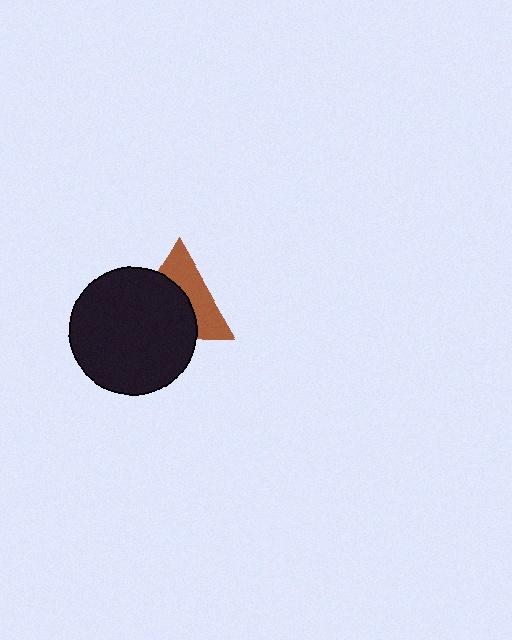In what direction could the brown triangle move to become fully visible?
The brown triangle could move toward the upper-right. That would shift it out from behind the black circle entirely.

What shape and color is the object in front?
The object in front is a black circle.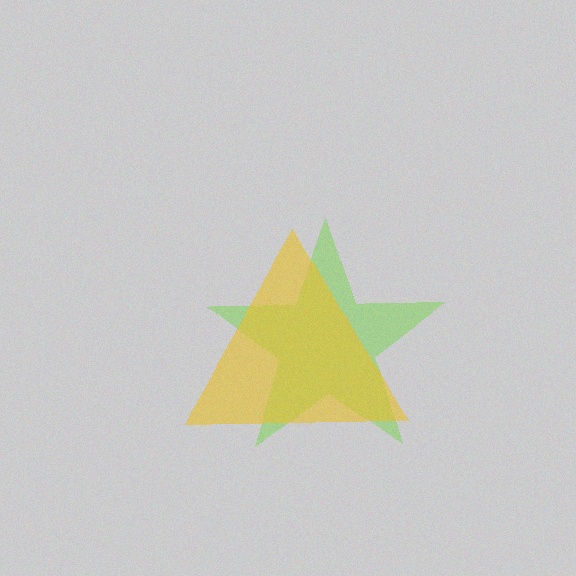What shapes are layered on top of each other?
The layered shapes are: a lime star, a yellow triangle.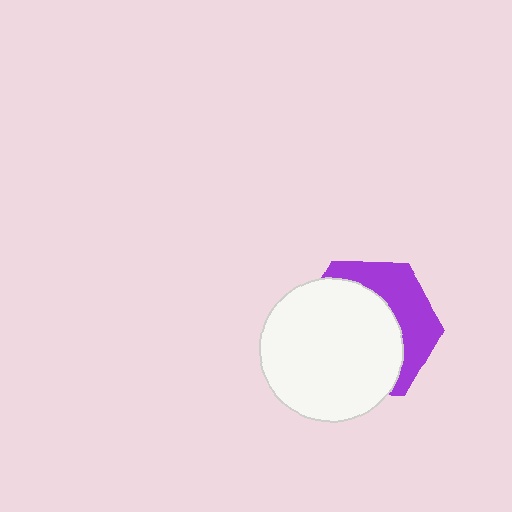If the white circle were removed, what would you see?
You would see the complete purple hexagon.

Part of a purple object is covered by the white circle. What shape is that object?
It is a hexagon.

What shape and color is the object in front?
The object in front is a white circle.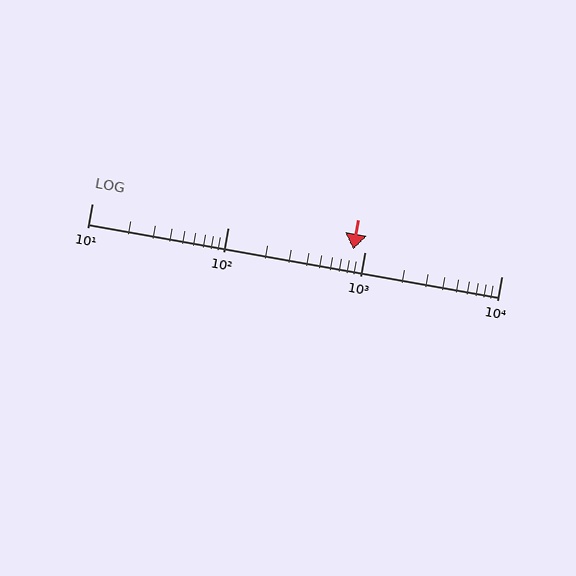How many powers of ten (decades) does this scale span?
The scale spans 3 decades, from 10 to 10000.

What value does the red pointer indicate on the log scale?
The pointer indicates approximately 820.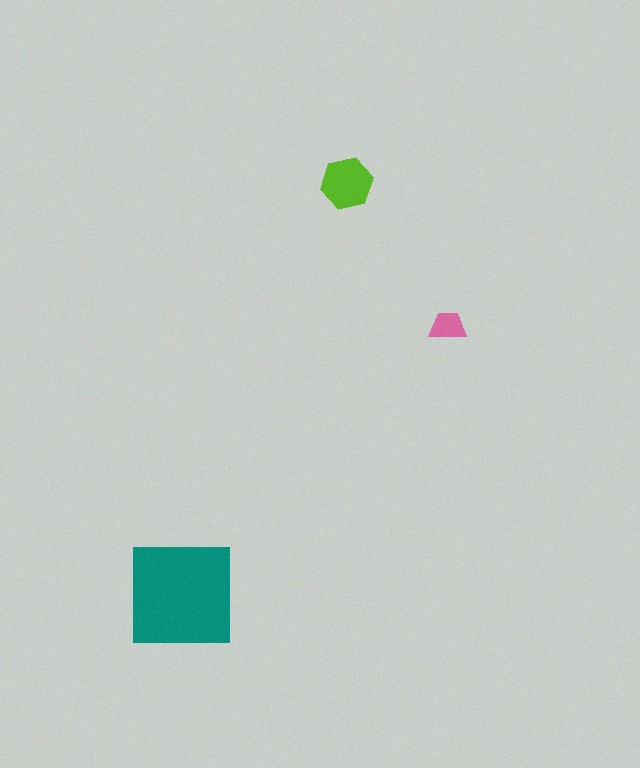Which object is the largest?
The teal square.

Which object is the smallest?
The pink trapezoid.